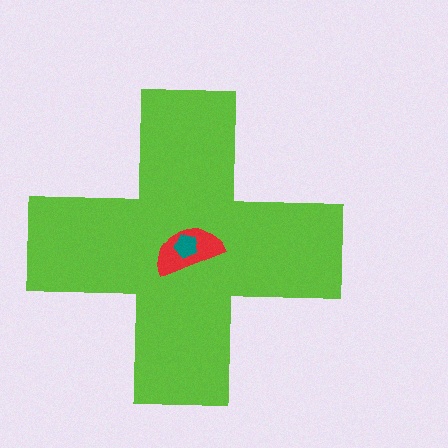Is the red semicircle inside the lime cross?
Yes.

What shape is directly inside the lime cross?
The red semicircle.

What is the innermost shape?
The teal pentagon.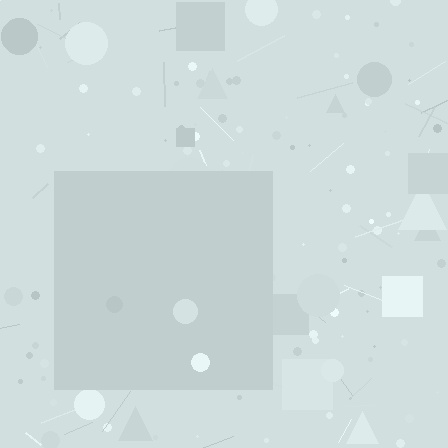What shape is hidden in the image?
A square is hidden in the image.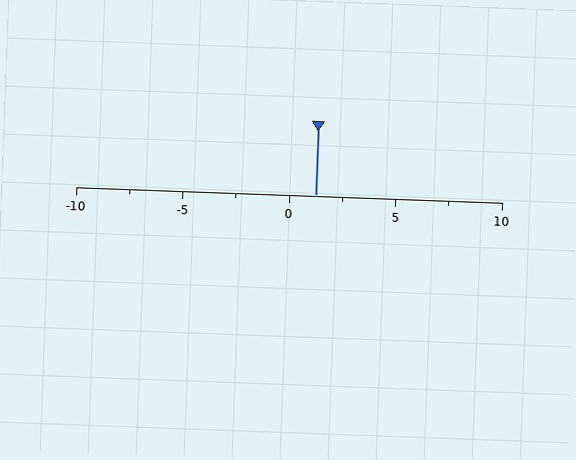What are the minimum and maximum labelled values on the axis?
The axis runs from -10 to 10.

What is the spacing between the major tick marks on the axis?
The major ticks are spaced 5 apart.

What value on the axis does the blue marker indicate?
The marker indicates approximately 1.2.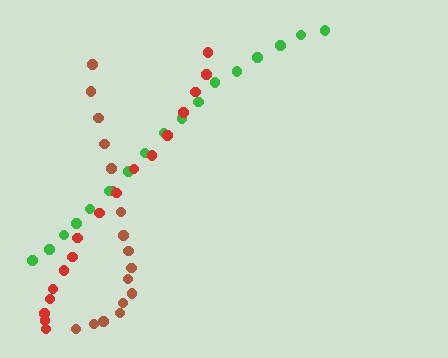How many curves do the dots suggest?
There are 3 distinct paths.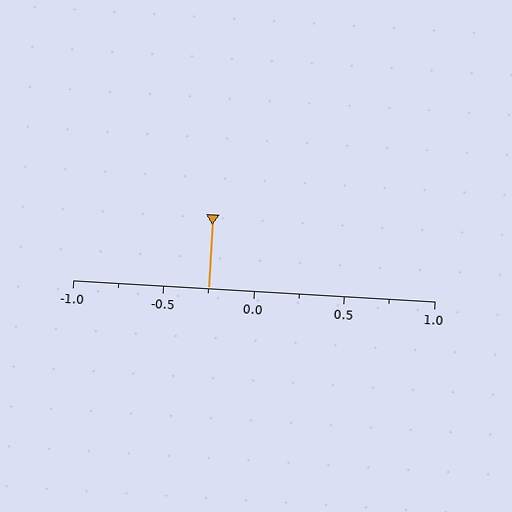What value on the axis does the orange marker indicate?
The marker indicates approximately -0.25.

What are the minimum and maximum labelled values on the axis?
The axis runs from -1.0 to 1.0.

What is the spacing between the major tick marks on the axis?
The major ticks are spaced 0.5 apart.